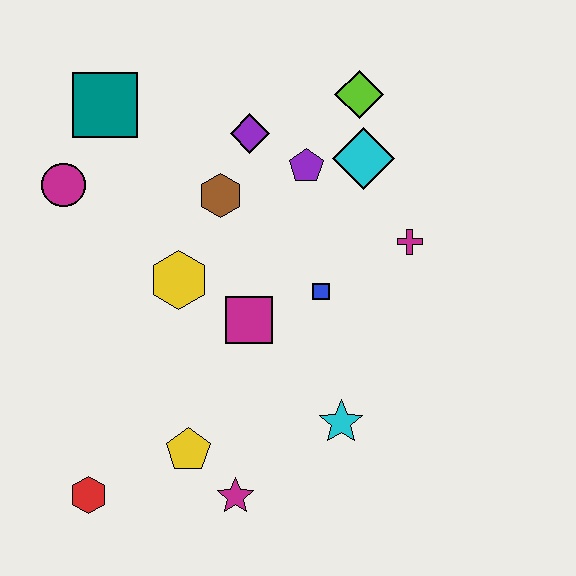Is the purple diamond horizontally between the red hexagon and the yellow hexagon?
No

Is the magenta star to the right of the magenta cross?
No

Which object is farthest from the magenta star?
The lime diamond is farthest from the magenta star.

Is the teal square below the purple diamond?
No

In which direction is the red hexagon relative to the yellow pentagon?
The red hexagon is to the left of the yellow pentagon.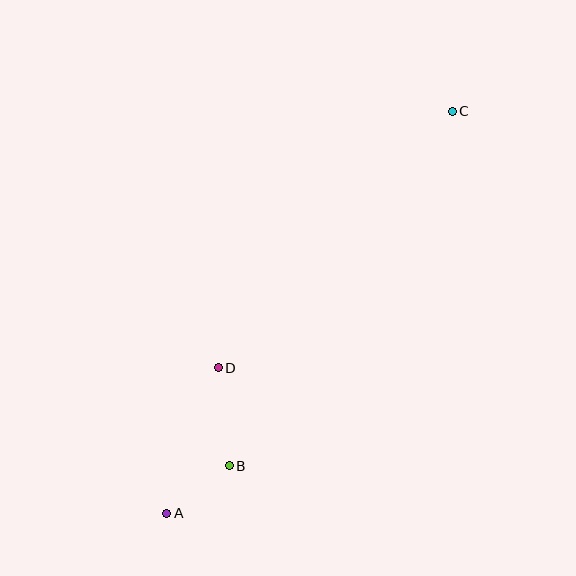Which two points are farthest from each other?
Points A and C are farthest from each other.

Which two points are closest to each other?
Points A and B are closest to each other.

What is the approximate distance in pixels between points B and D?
The distance between B and D is approximately 99 pixels.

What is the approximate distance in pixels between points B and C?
The distance between B and C is approximately 419 pixels.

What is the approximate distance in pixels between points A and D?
The distance between A and D is approximately 154 pixels.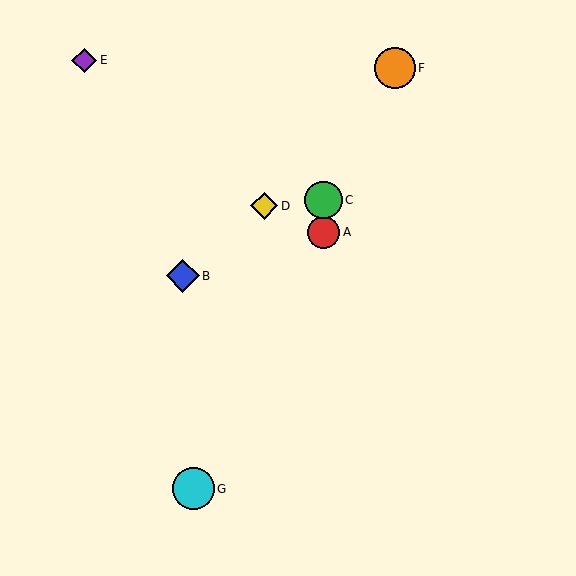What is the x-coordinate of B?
Object B is at x≈183.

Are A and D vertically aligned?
No, A is at x≈324 and D is at x≈264.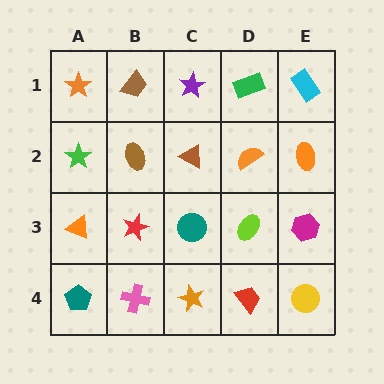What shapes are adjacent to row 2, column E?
A cyan rectangle (row 1, column E), a magenta hexagon (row 3, column E), an orange semicircle (row 2, column D).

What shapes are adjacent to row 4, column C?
A teal circle (row 3, column C), a pink cross (row 4, column B), a red trapezoid (row 4, column D).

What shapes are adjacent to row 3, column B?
A brown ellipse (row 2, column B), a pink cross (row 4, column B), an orange triangle (row 3, column A), a teal circle (row 3, column C).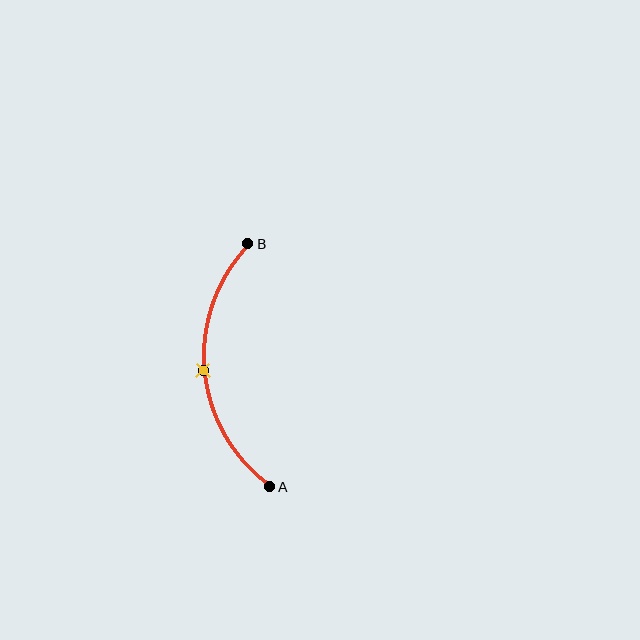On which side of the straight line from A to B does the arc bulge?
The arc bulges to the left of the straight line connecting A and B.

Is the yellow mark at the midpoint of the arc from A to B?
Yes. The yellow mark lies on the arc at equal arc-length from both A and B — it is the arc midpoint.